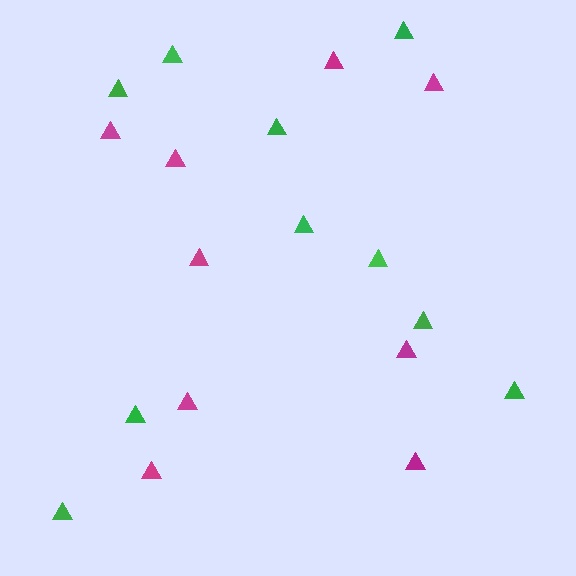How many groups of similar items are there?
There are 2 groups: one group of magenta triangles (9) and one group of green triangles (10).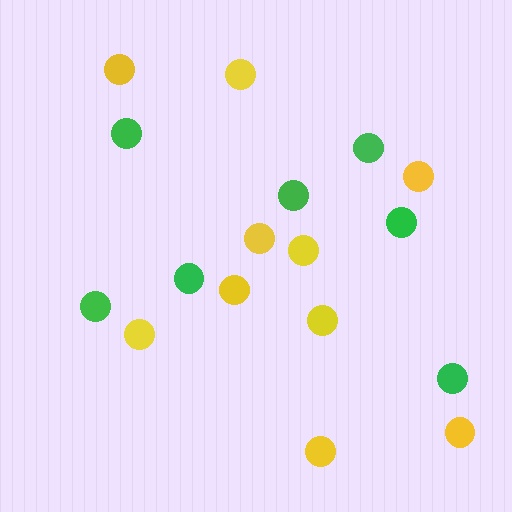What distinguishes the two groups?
There are 2 groups: one group of yellow circles (10) and one group of green circles (7).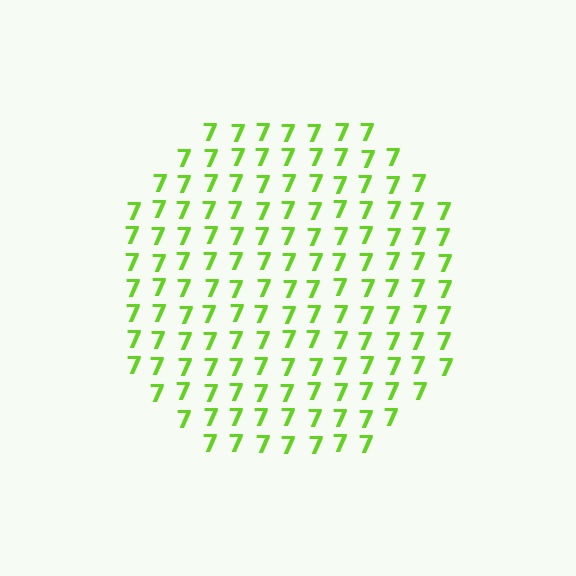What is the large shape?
The large shape is a circle.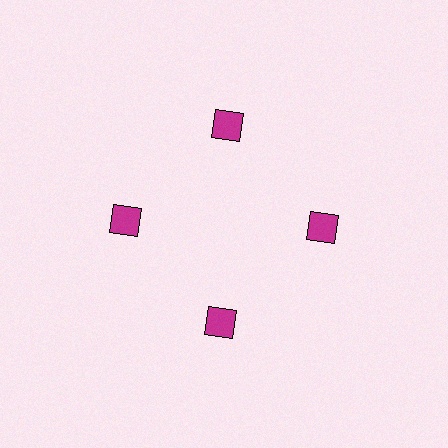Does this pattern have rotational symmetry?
Yes, this pattern has 4-fold rotational symmetry. It looks the same after rotating 90 degrees around the center.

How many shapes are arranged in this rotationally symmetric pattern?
There are 4 shapes, arranged in 4 groups of 1.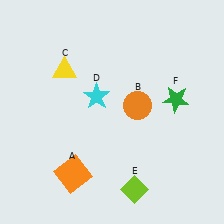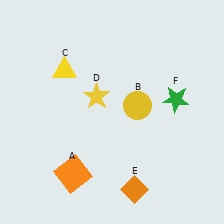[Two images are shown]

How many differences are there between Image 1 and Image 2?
There are 3 differences between the two images.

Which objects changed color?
B changed from orange to yellow. D changed from cyan to yellow. E changed from lime to orange.